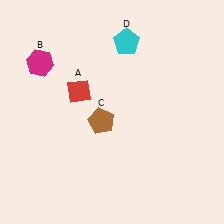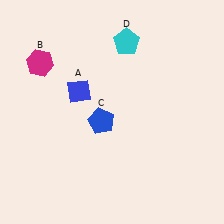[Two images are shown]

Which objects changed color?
A changed from red to blue. C changed from brown to blue.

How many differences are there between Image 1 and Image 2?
There are 2 differences between the two images.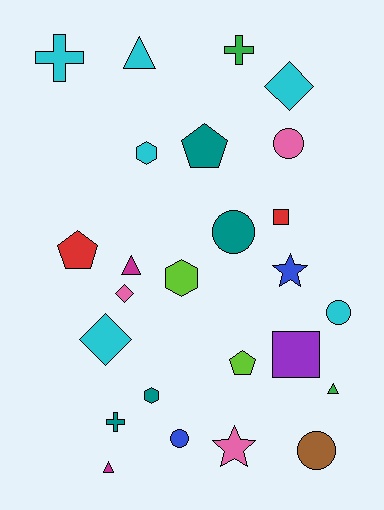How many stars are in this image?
There are 2 stars.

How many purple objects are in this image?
There is 1 purple object.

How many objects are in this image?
There are 25 objects.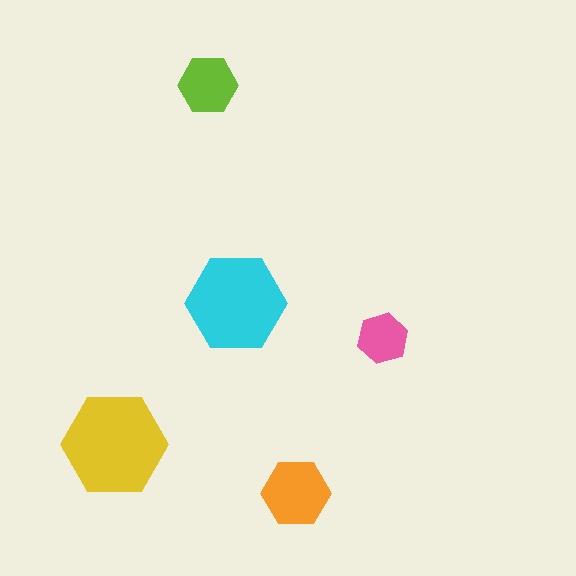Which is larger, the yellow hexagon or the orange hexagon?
The yellow one.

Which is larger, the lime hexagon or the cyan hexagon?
The cyan one.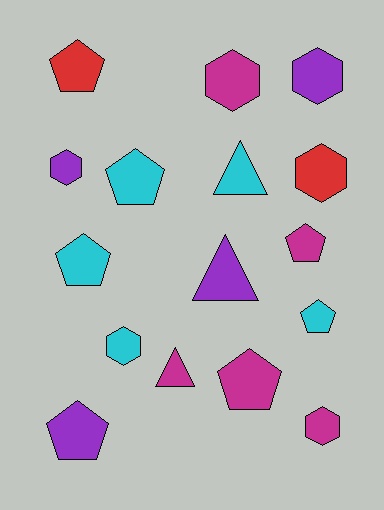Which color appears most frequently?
Magenta, with 5 objects.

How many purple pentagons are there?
There is 1 purple pentagon.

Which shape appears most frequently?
Pentagon, with 7 objects.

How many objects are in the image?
There are 16 objects.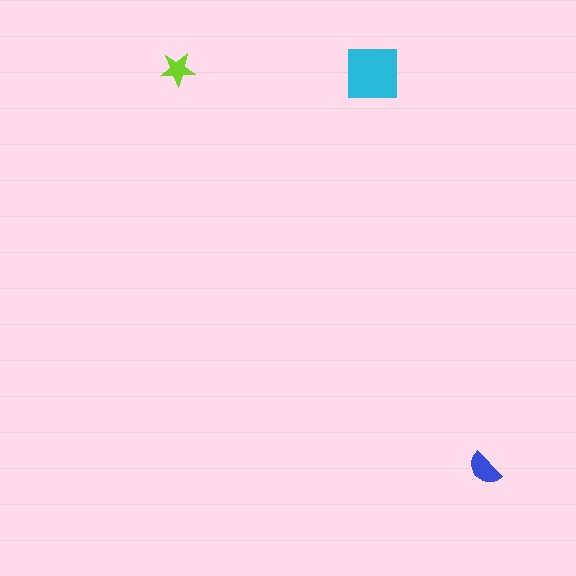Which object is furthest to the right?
The blue semicircle is rightmost.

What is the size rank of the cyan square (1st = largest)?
1st.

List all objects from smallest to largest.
The lime star, the blue semicircle, the cyan square.